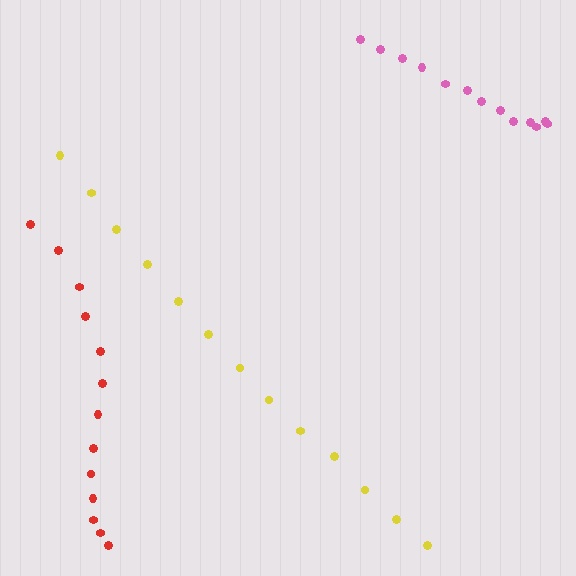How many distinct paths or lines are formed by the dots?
There are 3 distinct paths.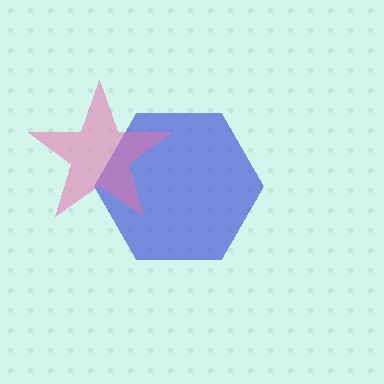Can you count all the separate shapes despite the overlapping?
Yes, there are 2 separate shapes.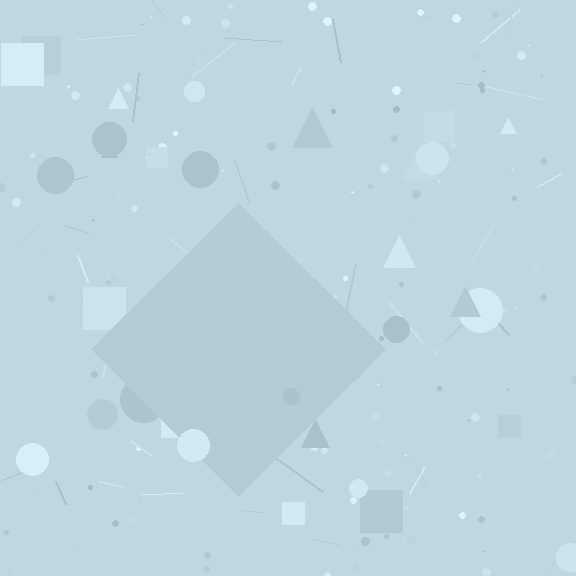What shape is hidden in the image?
A diamond is hidden in the image.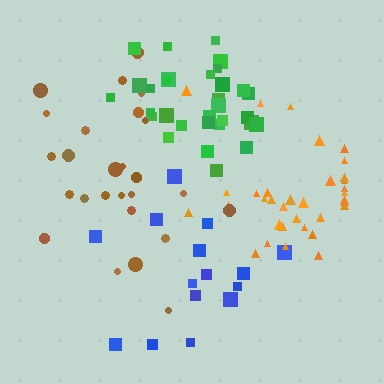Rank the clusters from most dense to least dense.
green, orange, brown, blue.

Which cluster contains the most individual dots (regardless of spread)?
Orange (35).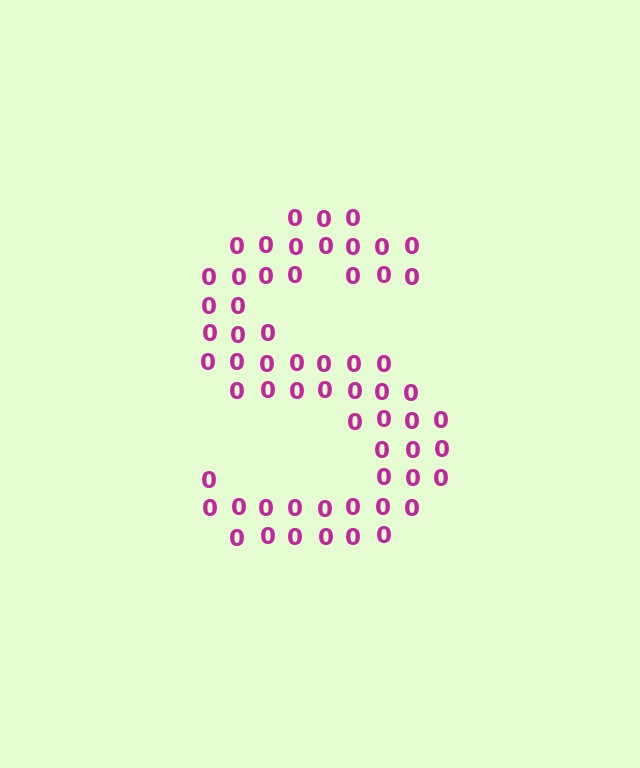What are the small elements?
The small elements are digit 0's.